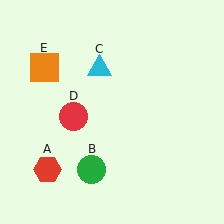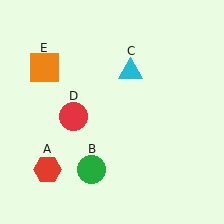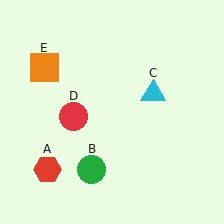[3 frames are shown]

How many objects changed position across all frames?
1 object changed position: cyan triangle (object C).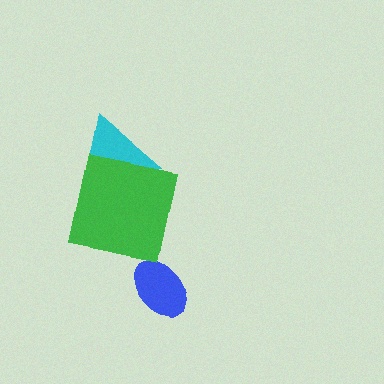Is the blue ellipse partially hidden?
No, no other shape covers it.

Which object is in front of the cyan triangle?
The green square is in front of the cyan triangle.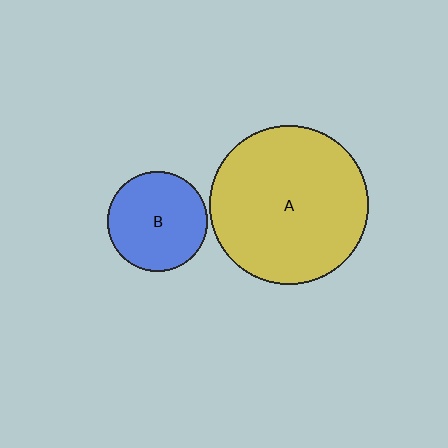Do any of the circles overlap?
No, none of the circles overlap.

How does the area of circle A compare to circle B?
Approximately 2.5 times.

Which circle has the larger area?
Circle A (yellow).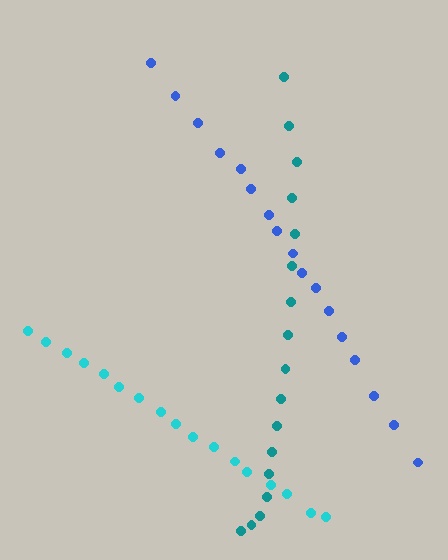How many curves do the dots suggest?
There are 3 distinct paths.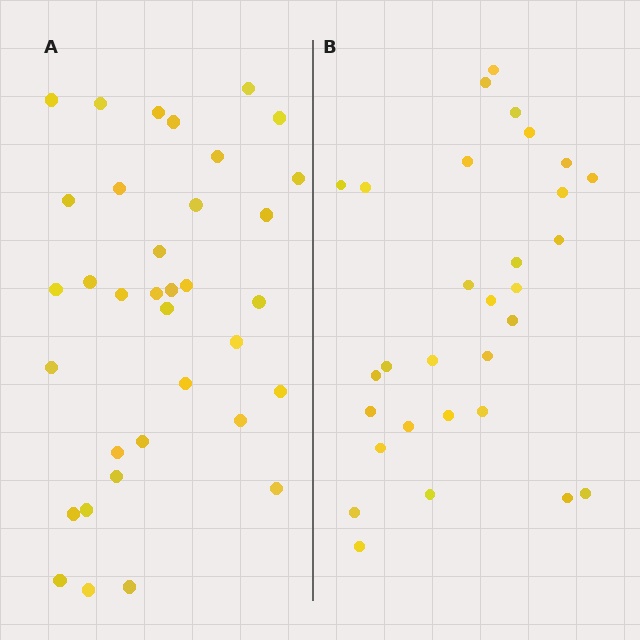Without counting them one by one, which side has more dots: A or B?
Region A (the left region) has more dots.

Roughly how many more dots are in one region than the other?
Region A has about 5 more dots than region B.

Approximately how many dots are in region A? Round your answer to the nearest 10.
About 40 dots. (The exact count is 35, which rounds to 40.)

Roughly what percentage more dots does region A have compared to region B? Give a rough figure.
About 15% more.